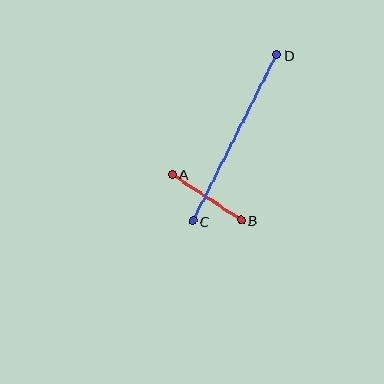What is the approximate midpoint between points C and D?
The midpoint is at approximately (235, 138) pixels.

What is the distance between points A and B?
The distance is approximately 83 pixels.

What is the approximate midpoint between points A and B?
The midpoint is at approximately (206, 197) pixels.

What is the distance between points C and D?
The distance is approximately 186 pixels.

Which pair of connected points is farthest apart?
Points C and D are farthest apart.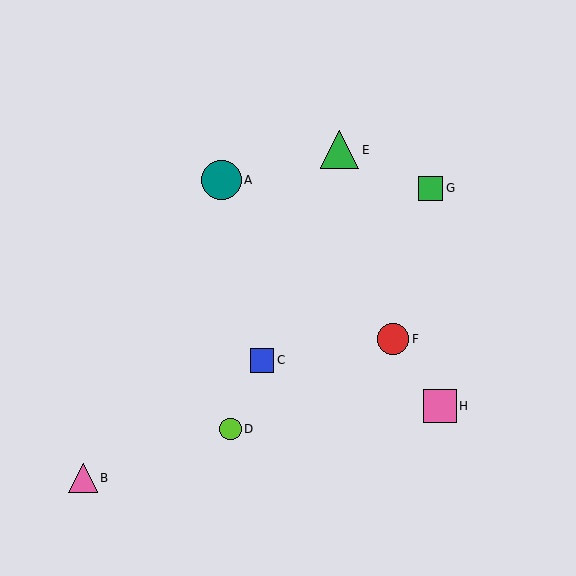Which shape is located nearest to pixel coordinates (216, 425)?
The lime circle (labeled D) at (230, 429) is nearest to that location.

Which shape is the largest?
The teal circle (labeled A) is the largest.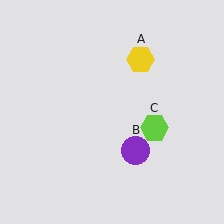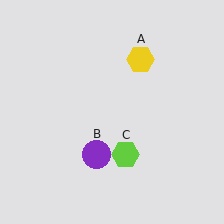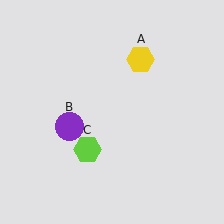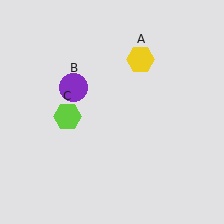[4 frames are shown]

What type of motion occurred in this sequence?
The purple circle (object B), lime hexagon (object C) rotated clockwise around the center of the scene.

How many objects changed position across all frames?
2 objects changed position: purple circle (object B), lime hexagon (object C).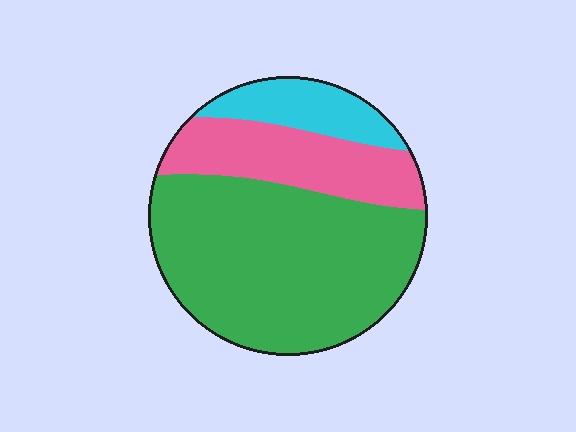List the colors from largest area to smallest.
From largest to smallest: green, pink, cyan.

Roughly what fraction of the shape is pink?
Pink covers 24% of the shape.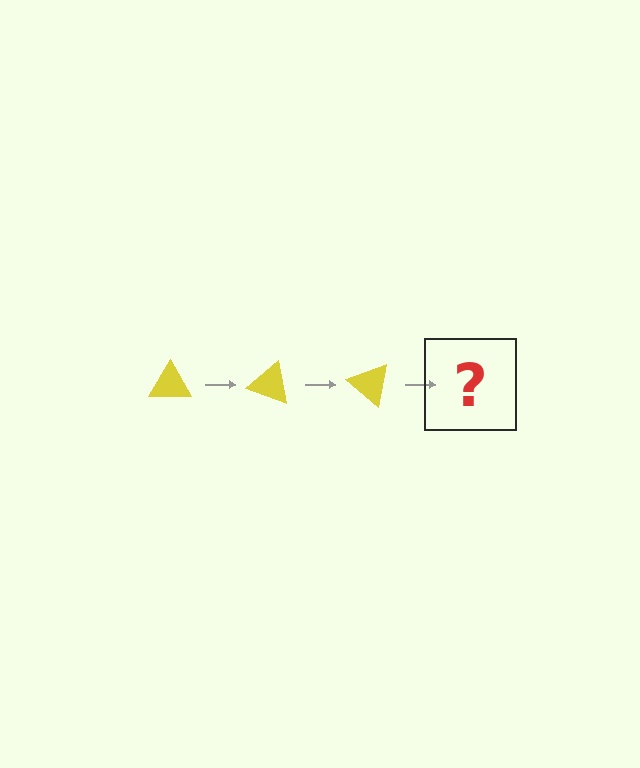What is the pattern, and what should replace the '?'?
The pattern is that the triangle rotates 20 degrees each step. The '?' should be a yellow triangle rotated 60 degrees.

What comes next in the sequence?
The next element should be a yellow triangle rotated 60 degrees.